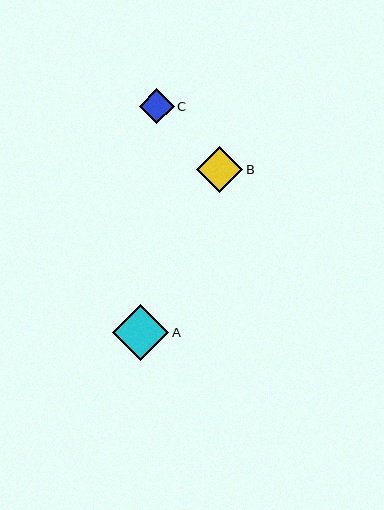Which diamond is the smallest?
Diamond C is the smallest with a size of approximately 35 pixels.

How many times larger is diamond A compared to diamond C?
Diamond A is approximately 1.6 times the size of diamond C.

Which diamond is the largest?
Diamond A is the largest with a size of approximately 57 pixels.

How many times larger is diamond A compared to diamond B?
Diamond A is approximately 1.2 times the size of diamond B.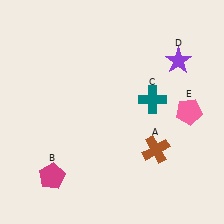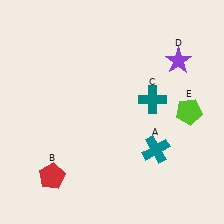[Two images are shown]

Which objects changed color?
A changed from brown to teal. B changed from magenta to red. E changed from pink to lime.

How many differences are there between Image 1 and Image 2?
There are 3 differences between the two images.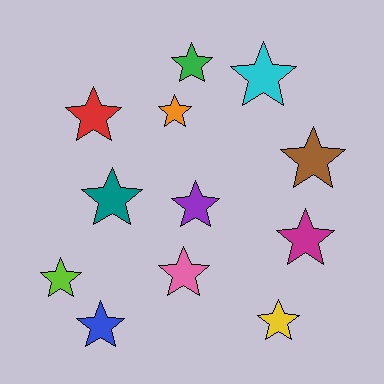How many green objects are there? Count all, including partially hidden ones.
There is 1 green object.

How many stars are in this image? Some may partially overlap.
There are 12 stars.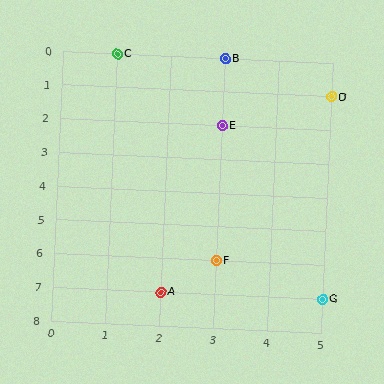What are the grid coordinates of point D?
Point D is at grid coordinates (5, 1).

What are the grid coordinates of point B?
Point B is at grid coordinates (3, 0).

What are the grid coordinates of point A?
Point A is at grid coordinates (2, 7).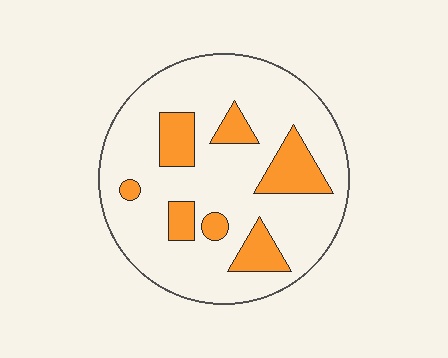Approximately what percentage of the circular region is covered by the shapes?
Approximately 20%.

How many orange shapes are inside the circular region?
7.